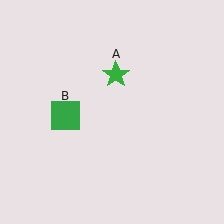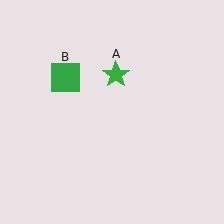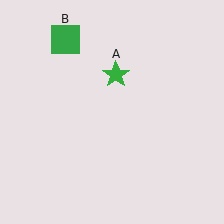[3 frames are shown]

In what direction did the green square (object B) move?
The green square (object B) moved up.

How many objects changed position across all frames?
1 object changed position: green square (object B).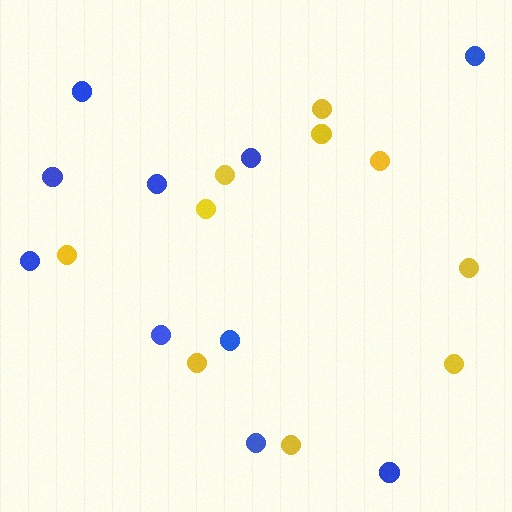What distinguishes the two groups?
There are 2 groups: one group of blue circles (10) and one group of yellow circles (10).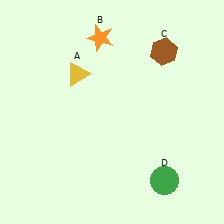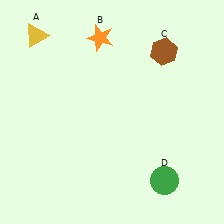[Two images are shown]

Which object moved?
The yellow triangle (A) moved left.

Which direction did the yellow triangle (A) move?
The yellow triangle (A) moved left.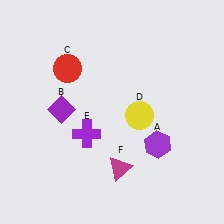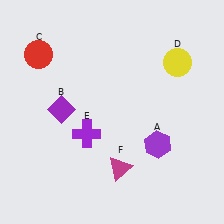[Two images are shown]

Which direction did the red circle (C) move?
The red circle (C) moved left.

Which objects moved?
The objects that moved are: the red circle (C), the yellow circle (D).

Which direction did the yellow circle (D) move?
The yellow circle (D) moved up.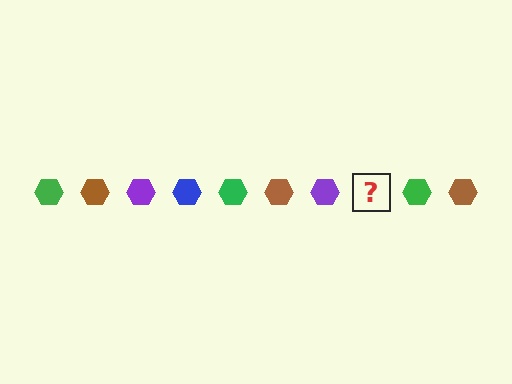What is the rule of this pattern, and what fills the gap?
The rule is that the pattern cycles through green, brown, purple, blue hexagons. The gap should be filled with a blue hexagon.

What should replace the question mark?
The question mark should be replaced with a blue hexagon.